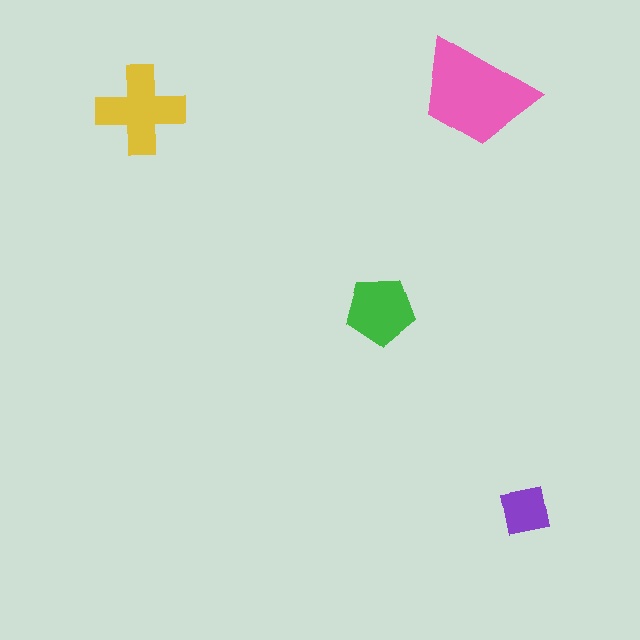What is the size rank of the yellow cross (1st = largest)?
2nd.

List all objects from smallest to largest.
The purple square, the green pentagon, the yellow cross, the pink trapezoid.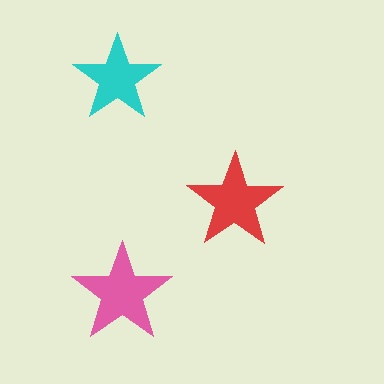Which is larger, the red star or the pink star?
The pink one.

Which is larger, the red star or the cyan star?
The red one.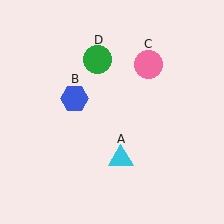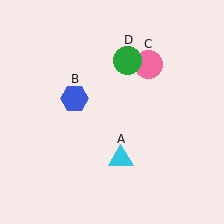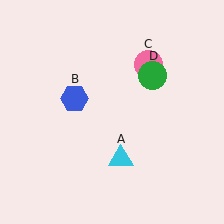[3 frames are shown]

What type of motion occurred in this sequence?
The green circle (object D) rotated clockwise around the center of the scene.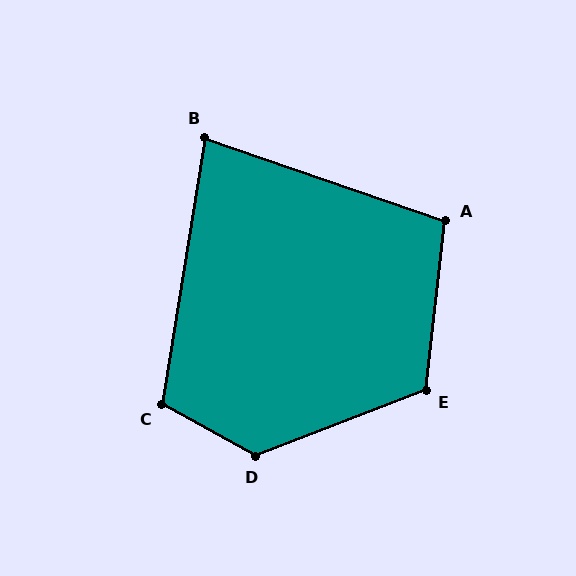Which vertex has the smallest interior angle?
B, at approximately 80 degrees.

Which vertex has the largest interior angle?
D, at approximately 130 degrees.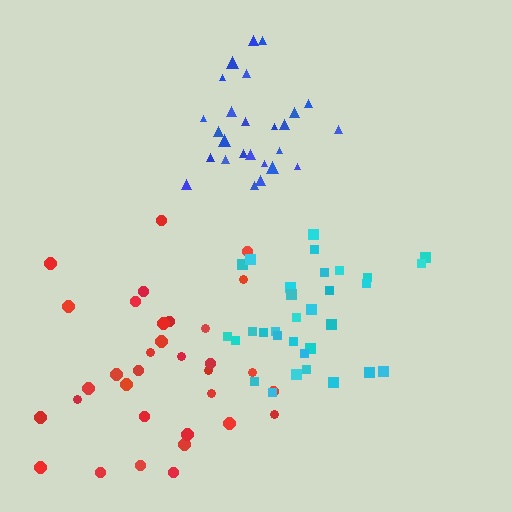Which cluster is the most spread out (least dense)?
Blue.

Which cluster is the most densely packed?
Cyan.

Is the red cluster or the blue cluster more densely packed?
Red.